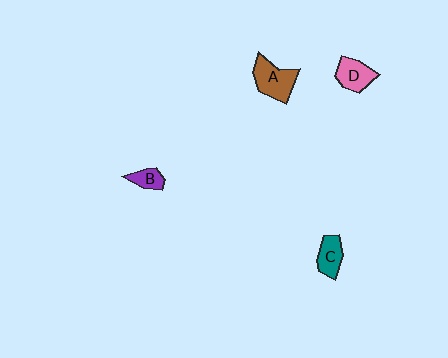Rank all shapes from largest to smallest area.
From largest to smallest: A (brown), D (pink), C (teal), B (purple).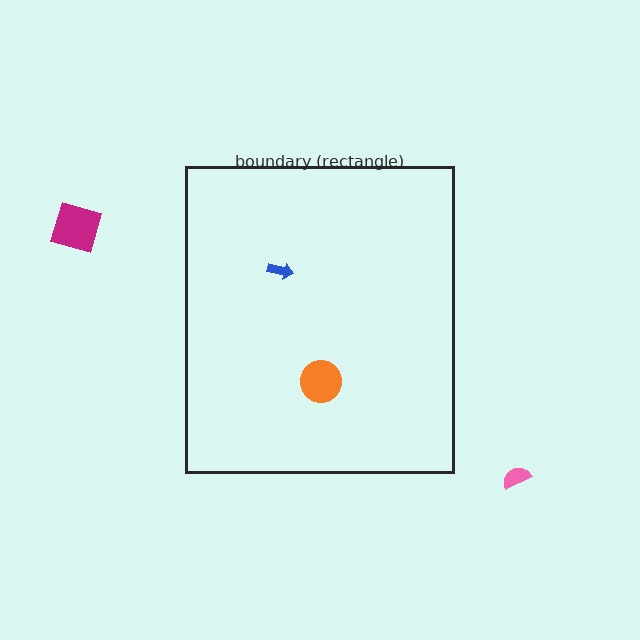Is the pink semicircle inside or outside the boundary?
Outside.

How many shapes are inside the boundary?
2 inside, 2 outside.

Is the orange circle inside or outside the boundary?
Inside.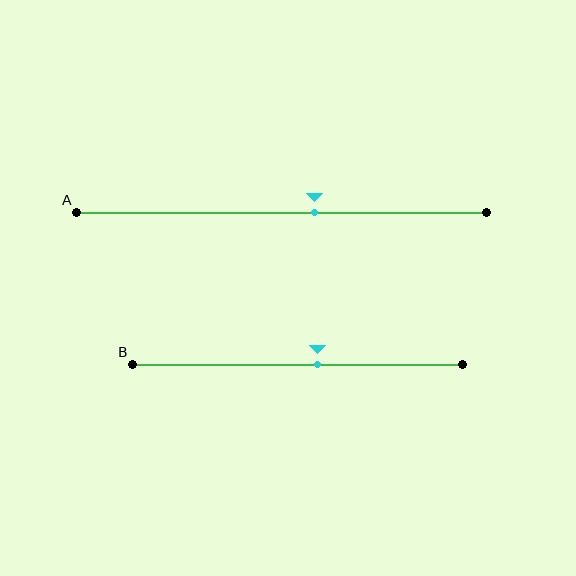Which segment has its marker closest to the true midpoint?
Segment B has its marker closest to the true midpoint.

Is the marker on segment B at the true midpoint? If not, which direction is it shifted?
No, the marker on segment B is shifted to the right by about 6% of the segment length.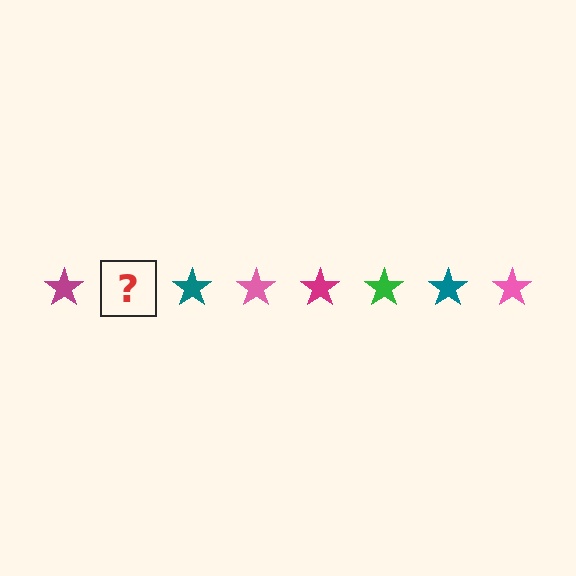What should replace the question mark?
The question mark should be replaced with a green star.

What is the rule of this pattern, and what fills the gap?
The rule is that the pattern cycles through magenta, green, teal, pink stars. The gap should be filled with a green star.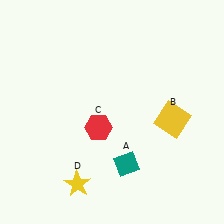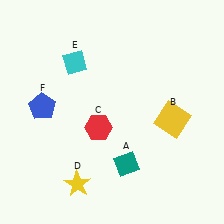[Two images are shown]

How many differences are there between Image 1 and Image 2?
There are 2 differences between the two images.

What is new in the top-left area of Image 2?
A blue pentagon (F) was added in the top-left area of Image 2.